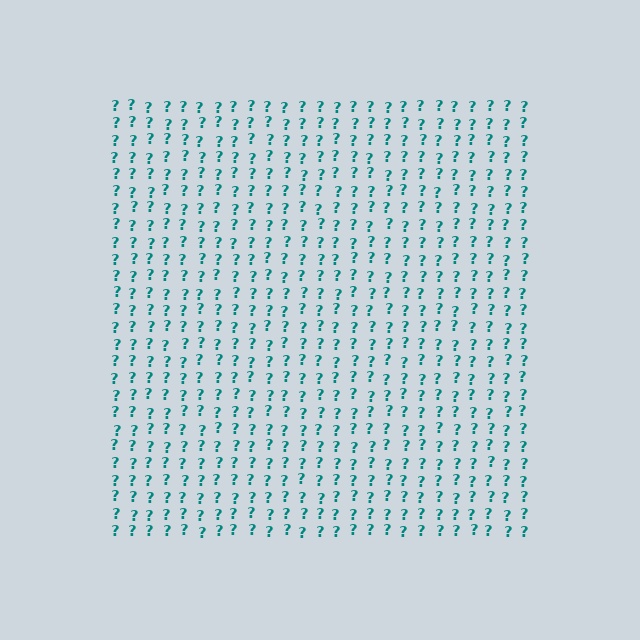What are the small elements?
The small elements are question marks.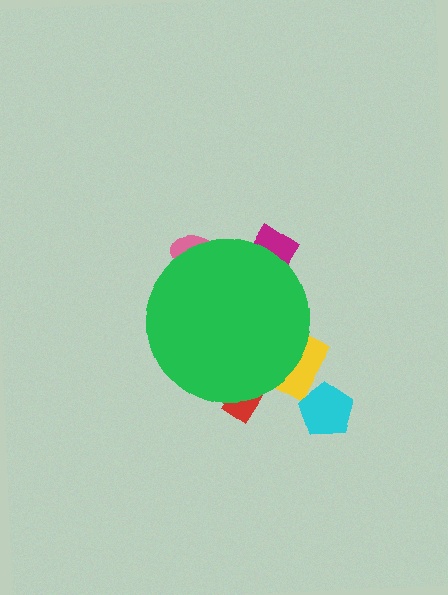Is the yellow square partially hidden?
Yes, the yellow square is partially hidden behind the green circle.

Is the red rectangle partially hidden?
Yes, the red rectangle is partially hidden behind the green circle.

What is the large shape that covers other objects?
A green circle.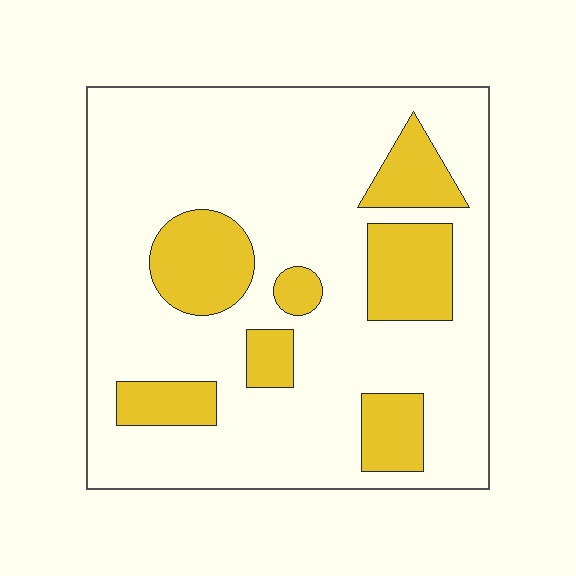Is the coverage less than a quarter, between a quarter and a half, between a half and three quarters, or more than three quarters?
Less than a quarter.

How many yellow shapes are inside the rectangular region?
7.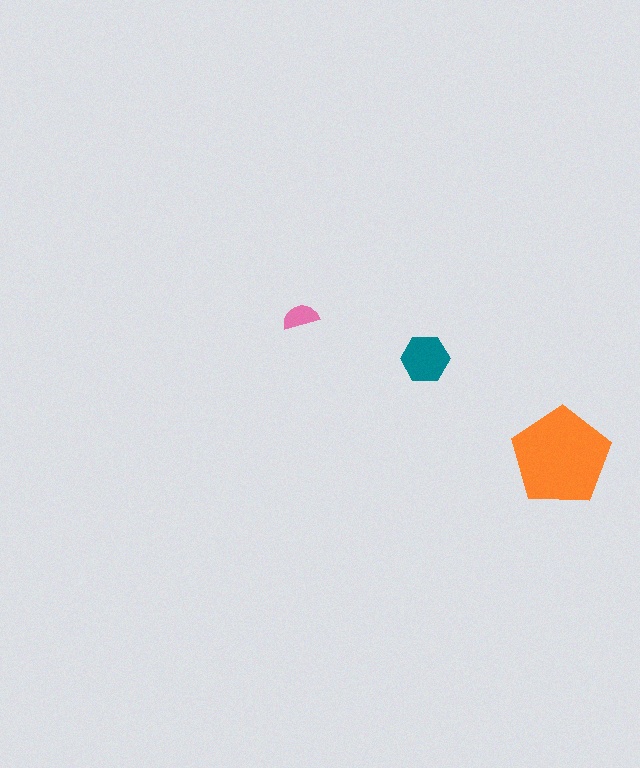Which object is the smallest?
The pink semicircle.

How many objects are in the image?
There are 3 objects in the image.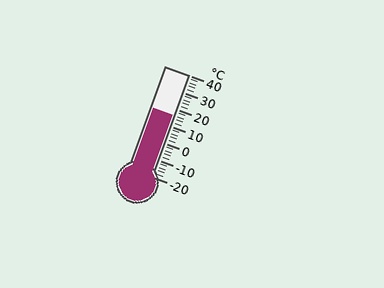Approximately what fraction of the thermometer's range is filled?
The thermometer is filled to approximately 60% of its range.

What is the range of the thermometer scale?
The thermometer scale ranges from -20°C to 40°C.